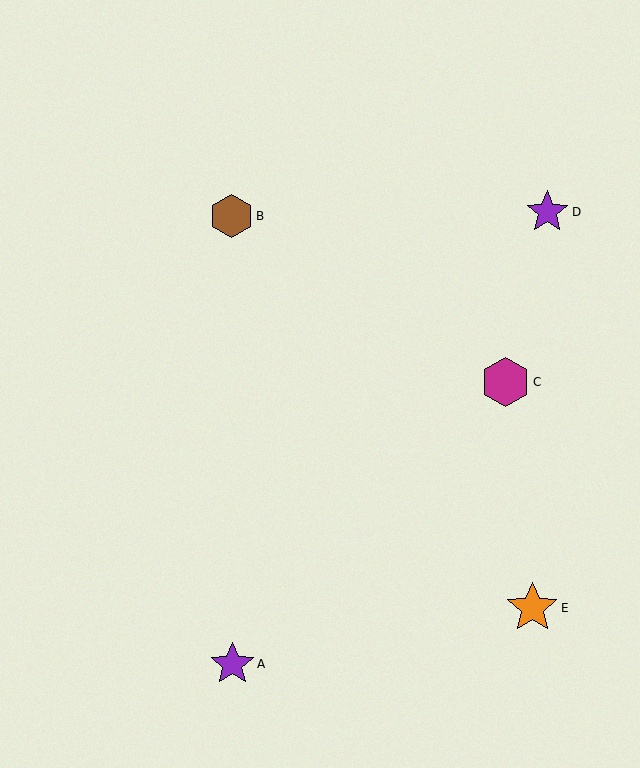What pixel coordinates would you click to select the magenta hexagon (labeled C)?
Click at (505, 382) to select the magenta hexagon C.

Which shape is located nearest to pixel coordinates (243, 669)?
The purple star (labeled A) at (232, 664) is nearest to that location.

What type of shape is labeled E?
Shape E is an orange star.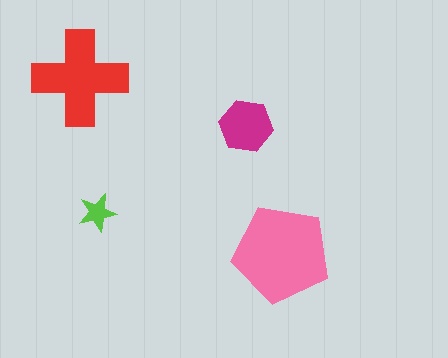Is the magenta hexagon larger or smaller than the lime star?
Larger.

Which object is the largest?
The pink pentagon.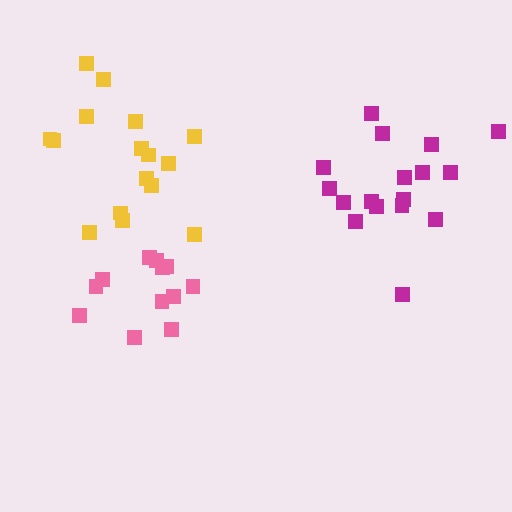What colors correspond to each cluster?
The clusters are colored: magenta, pink, yellow.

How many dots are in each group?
Group 1: 17 dots, Group 2: 12 dots, Group 3: 16 dots (45 total).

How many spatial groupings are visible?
There are 3 spatial groupings.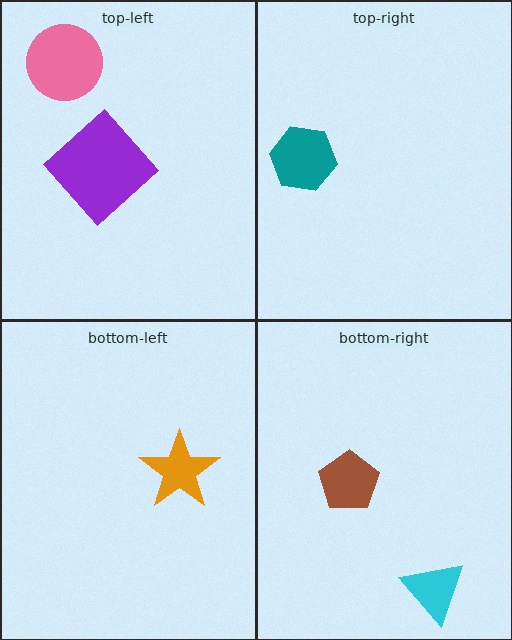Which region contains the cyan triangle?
The bottom-right region.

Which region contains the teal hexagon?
The top-right region.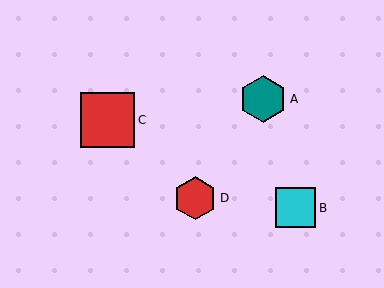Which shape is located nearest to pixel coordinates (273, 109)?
The teal hexagon (labeled A) at (263, 99) is nearest to that location.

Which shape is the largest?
The red square (labeled C) is the largest.